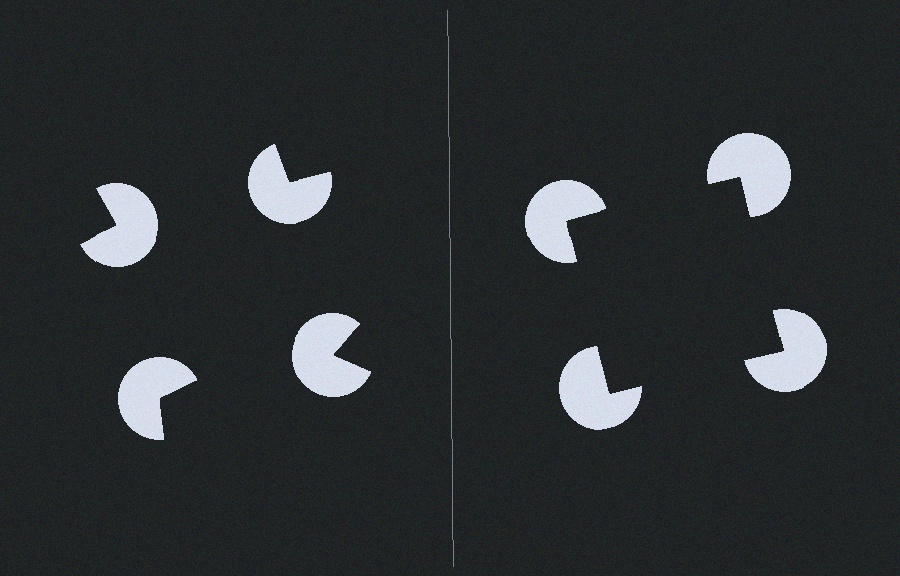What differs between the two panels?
The pac-man discs are positioned identically on both sides; only the wedge orientations differ. On the right they align to a square; on the left they are misaligned.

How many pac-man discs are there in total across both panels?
8 — 4 on each side.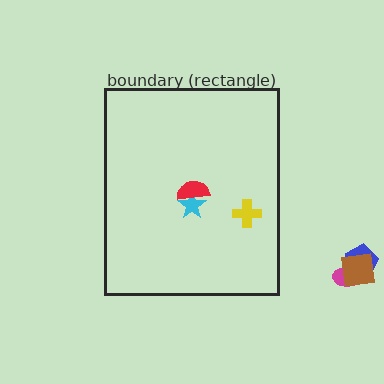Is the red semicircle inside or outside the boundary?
Inside.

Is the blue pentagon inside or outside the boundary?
Outside.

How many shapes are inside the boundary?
3 inside, 3 outside.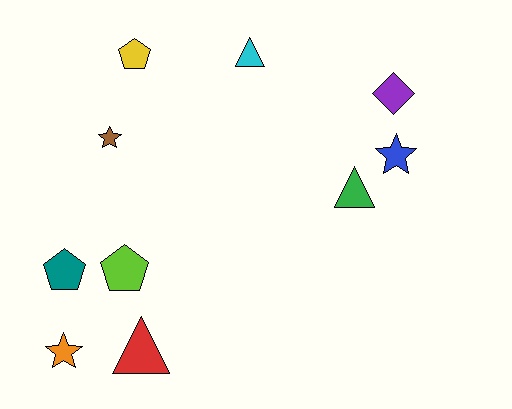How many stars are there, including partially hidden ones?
There are 3 stars.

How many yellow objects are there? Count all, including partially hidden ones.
There is 1 yellow object.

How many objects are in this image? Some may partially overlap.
There are 10 objects.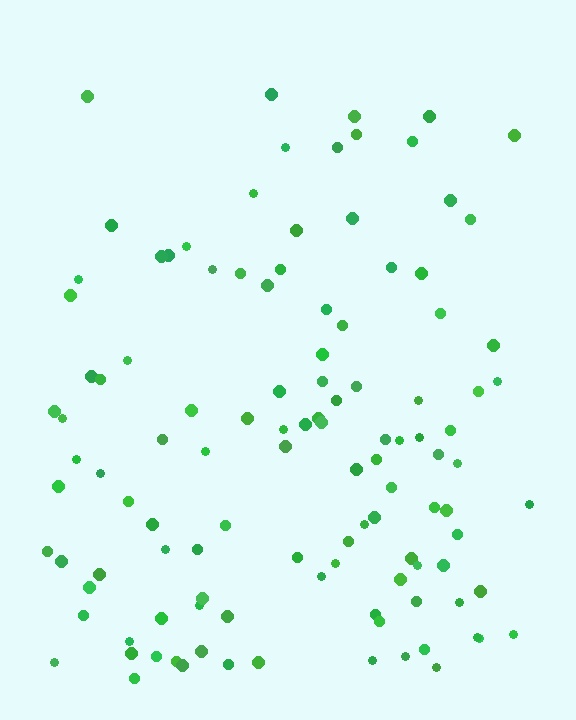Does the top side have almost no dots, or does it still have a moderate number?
Still a moderate number, just noticeably fewer than the bottom.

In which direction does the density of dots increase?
From top to bottom, with the bottom side densest.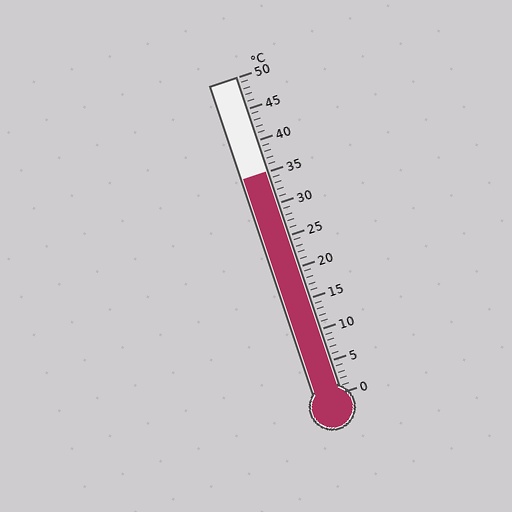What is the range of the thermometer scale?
The thermometer scale ranges from 0°C to 50°C.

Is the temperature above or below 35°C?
The temperature is at 35°C.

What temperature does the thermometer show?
The thermometer shows approximately 35°C.